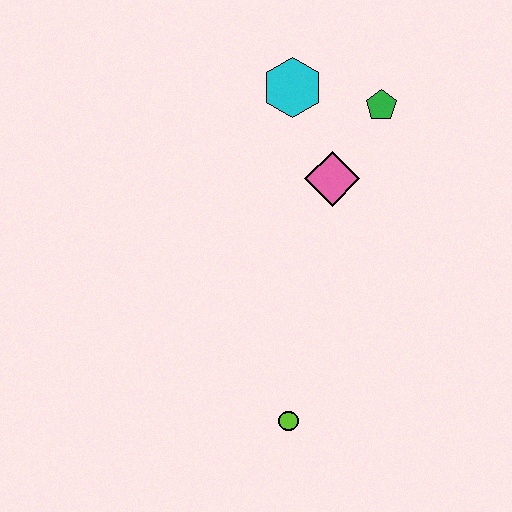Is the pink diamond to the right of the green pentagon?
No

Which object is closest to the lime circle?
The pink diamond is closest to the lime circle.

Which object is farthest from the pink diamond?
The lime circle is farthest from the pink diamond.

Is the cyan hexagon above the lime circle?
Yes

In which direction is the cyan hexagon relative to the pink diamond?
The cyan hexagon is above the pink diamond.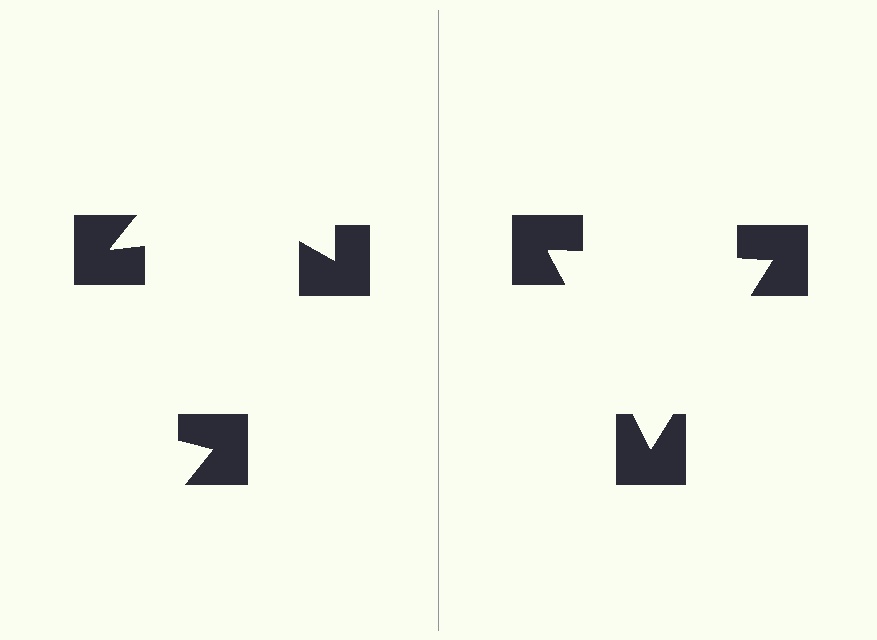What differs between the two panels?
The notched squares are positioned identically on both sides; only the wedge orientations differ. On the right they align to a triangle; on the left they are misaligned.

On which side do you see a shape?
An illusory triangle appears on the right side. On the left side the wedge cuts are rotated, so no coherent shape forms.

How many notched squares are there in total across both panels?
6 — 3 on each side.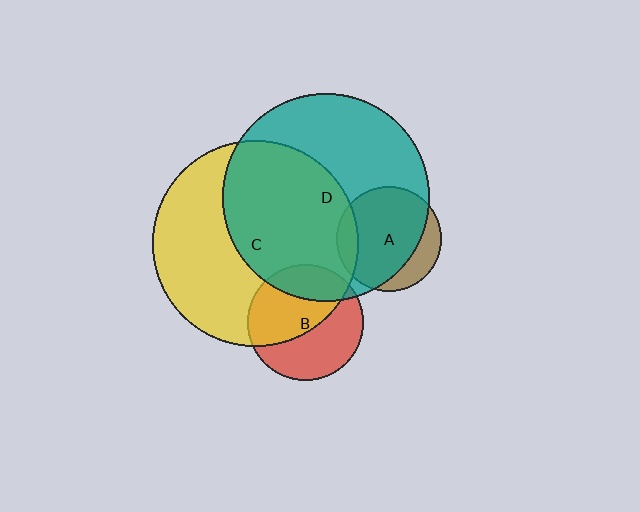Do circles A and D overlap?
Yes.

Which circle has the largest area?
Circle D (teal).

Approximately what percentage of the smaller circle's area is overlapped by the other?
Approximately 80%.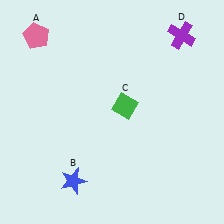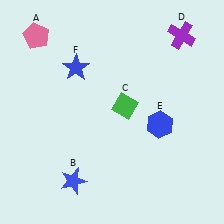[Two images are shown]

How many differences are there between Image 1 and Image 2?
There are 2 differences between the two images.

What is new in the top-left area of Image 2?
A blue star (F) was added in the top-left area of Image 2.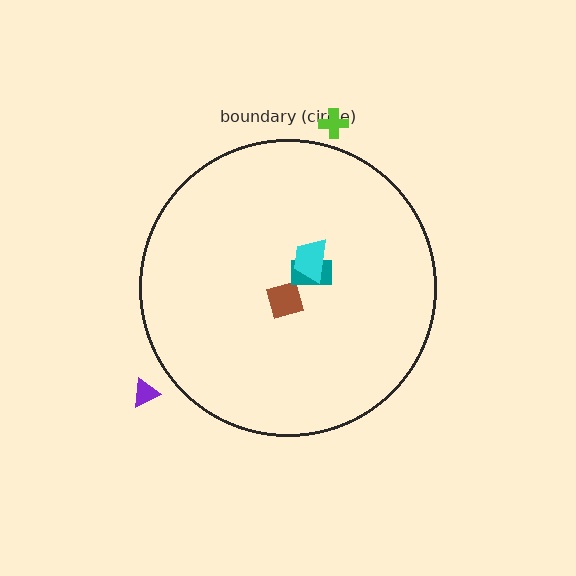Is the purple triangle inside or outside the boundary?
Outside.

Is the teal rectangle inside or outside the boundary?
Inside.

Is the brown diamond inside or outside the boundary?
Inside.